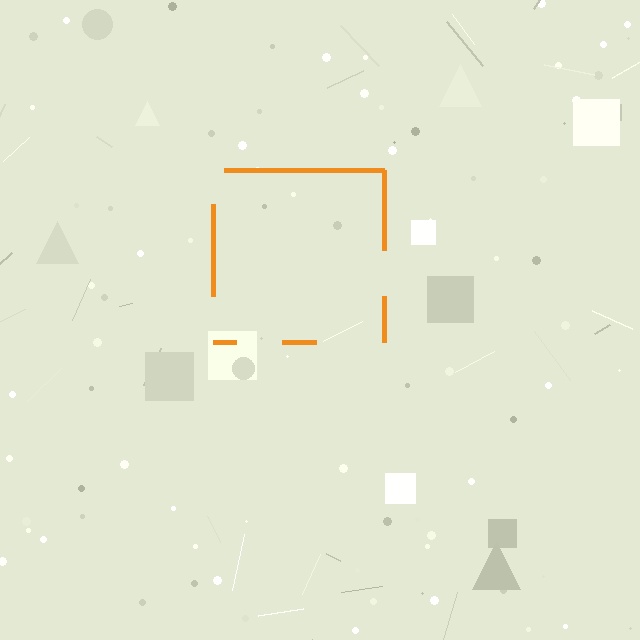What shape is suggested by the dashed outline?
The dashed outline suggests a square.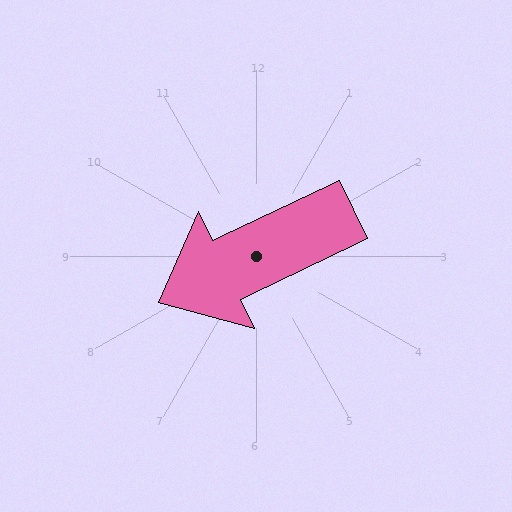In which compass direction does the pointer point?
Southwest.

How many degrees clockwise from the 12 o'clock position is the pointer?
Approximately 245 degrees.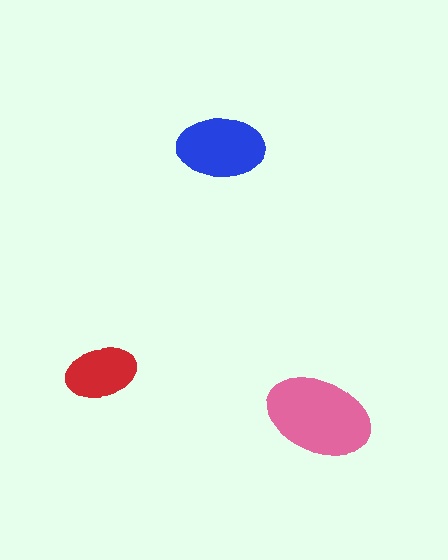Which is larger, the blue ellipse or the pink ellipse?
The pink one.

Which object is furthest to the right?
The pink ellipse is rightmost.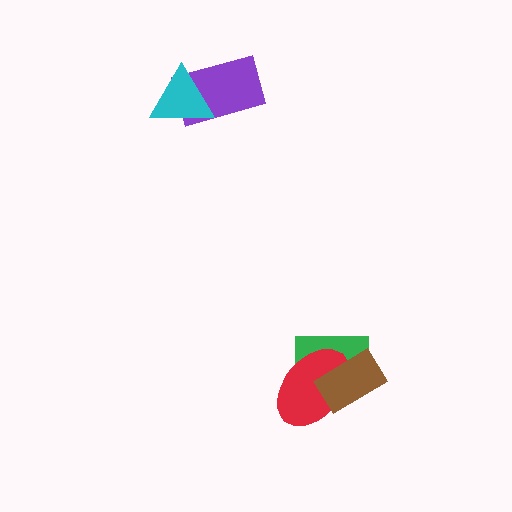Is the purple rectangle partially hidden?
Yes, it is partially covered by another shape.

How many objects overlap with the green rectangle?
2 objects overlap with the green rectangle.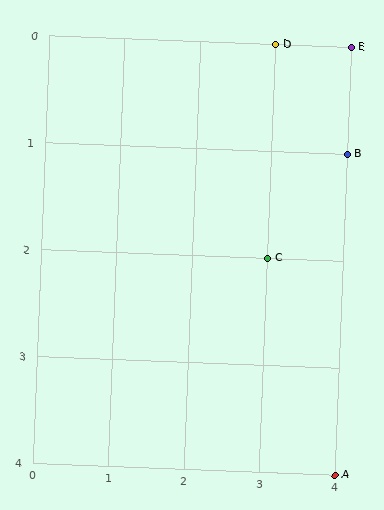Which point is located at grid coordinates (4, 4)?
Point A is at (4, 4).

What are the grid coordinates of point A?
Point A is at grid coordinates (4, 4).